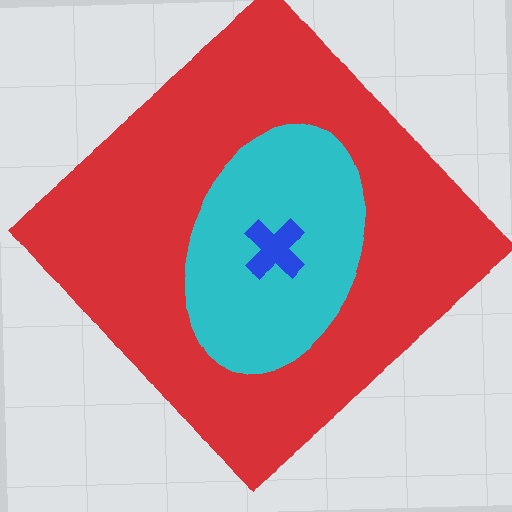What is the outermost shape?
The red diamond.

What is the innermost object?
The blue cross.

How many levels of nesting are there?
3.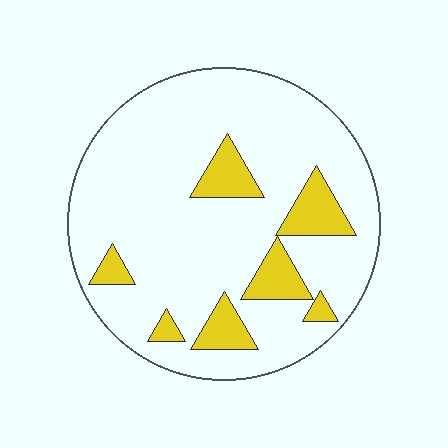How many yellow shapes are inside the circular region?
7.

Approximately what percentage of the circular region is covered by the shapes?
Approximately 15%.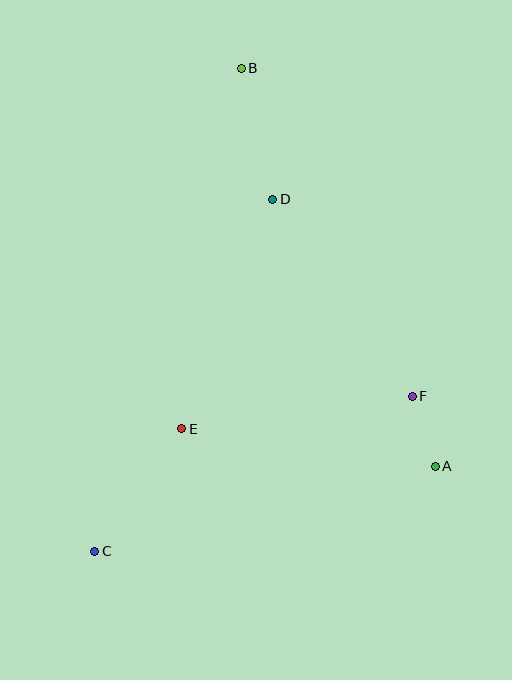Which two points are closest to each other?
Points A and F are closest to each other.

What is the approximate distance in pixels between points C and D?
The distance between C and D is approximately 394 pixels.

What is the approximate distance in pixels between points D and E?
The distance between D and E is approximately 247 pixels.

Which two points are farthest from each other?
Points B and C are farthest from each other.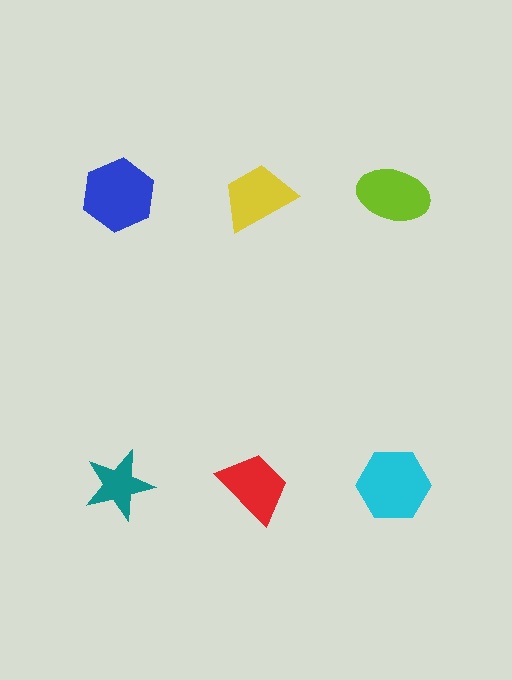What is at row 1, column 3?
A lime ellipse.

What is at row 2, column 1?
A teal star.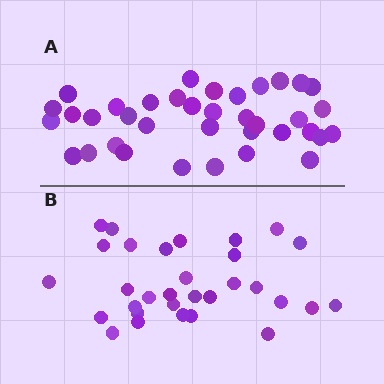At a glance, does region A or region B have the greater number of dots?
Region A (the top region) has more dots.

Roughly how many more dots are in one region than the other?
Region A has about 6 more dots than region B.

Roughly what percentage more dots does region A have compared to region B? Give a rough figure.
About 20% more.